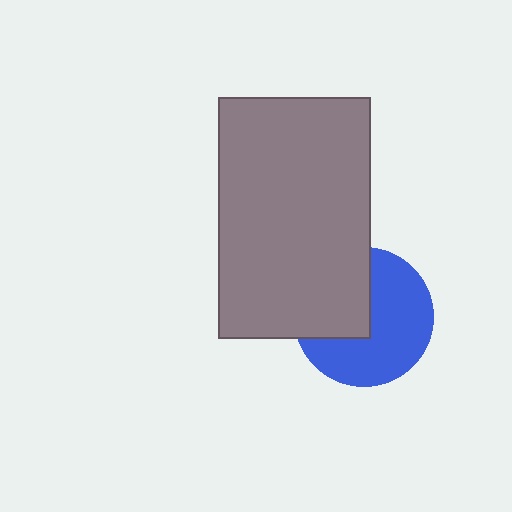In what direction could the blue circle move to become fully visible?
The blue circle could move toward the lower-right. That would shift it out from behind the gray rectangle entirely.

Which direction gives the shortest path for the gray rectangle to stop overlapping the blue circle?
Moving toward the upper-left gives the shortest separation.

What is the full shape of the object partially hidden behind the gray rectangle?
The partially hidden object is a blue circle.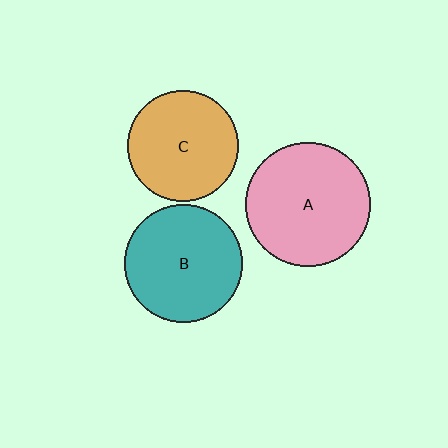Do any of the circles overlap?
No, none of the circles overlap.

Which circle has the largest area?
Circle A (pink).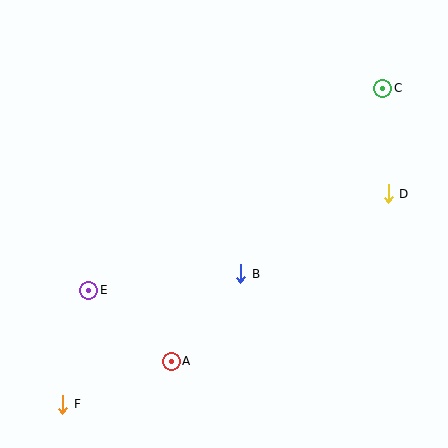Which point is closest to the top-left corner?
Point E is closest to the top-left corner.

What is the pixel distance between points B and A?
The distance between B and A is 112 pixels.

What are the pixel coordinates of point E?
Point E is at (89, 290).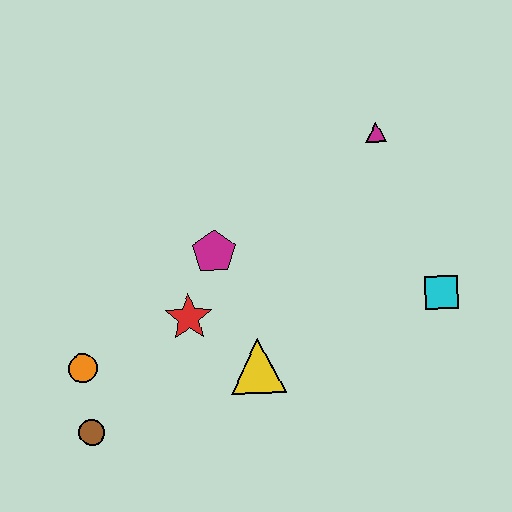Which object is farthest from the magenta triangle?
The brown circle is farthest from the magenta triangle.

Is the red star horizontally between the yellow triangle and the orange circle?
Yes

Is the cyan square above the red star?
Yes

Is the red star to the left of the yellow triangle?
Yes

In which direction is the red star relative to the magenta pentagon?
The red star is below the magenta pentagon.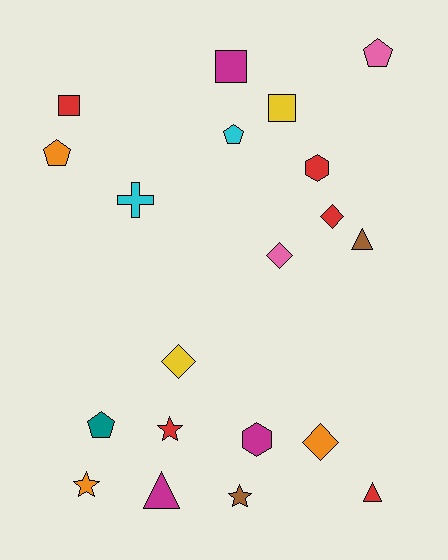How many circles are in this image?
There are no circles.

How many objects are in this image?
There are 20 objects.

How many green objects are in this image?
There are no green objects.